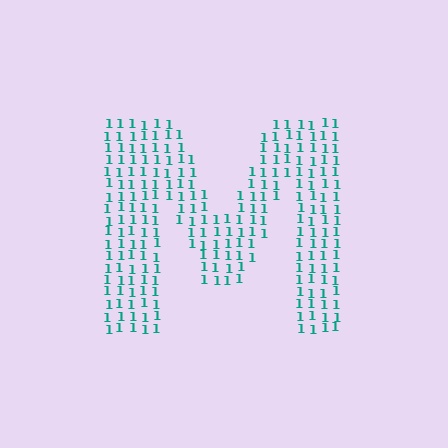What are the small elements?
The small elements are digit 1's.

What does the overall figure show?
The overall figure shows the letter M.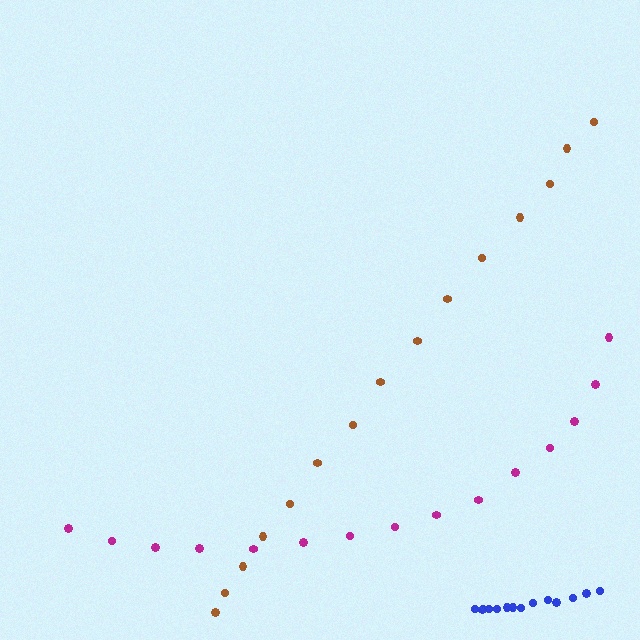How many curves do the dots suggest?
There are 3 distinct paths.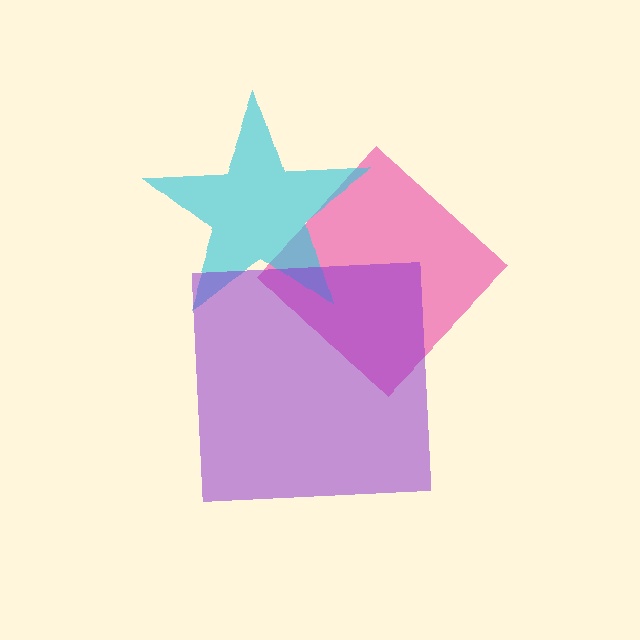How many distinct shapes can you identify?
There are 3 distinct shapes: a pink diamond, a cyan star, a purple square.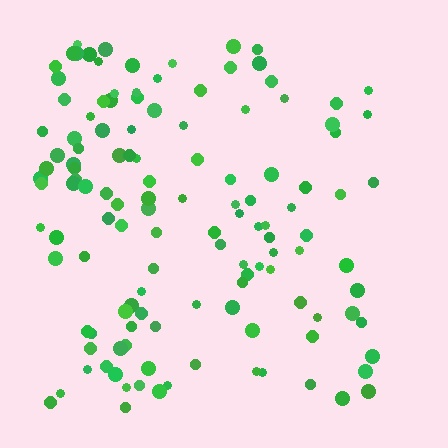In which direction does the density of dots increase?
From right to left, with the left side densest.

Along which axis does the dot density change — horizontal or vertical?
Horizontal.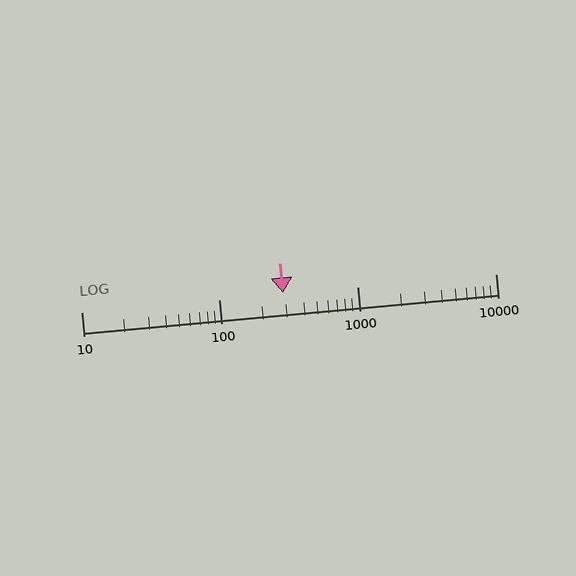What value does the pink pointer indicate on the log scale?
The pointer indicates approximately 290.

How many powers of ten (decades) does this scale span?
The scale spans 3 decades, from 10 to 10000.